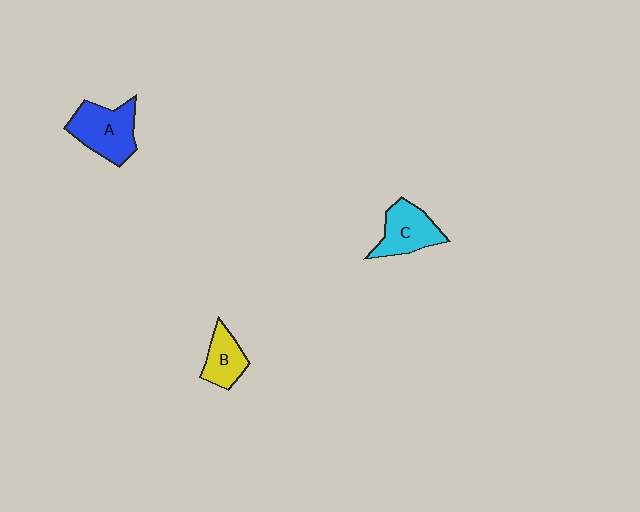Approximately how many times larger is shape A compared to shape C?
Approximately 1.2 times.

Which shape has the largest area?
Shape A (blue).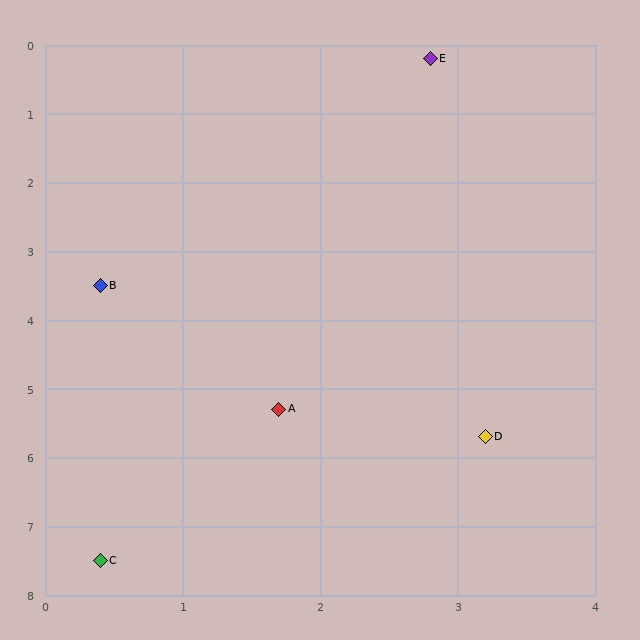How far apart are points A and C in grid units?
Points A and C are about 2.6 grid units apart.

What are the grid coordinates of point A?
Point A is at approximately (1.7, 5.3).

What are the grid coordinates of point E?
Point E is at approximately (2.8, 0.2).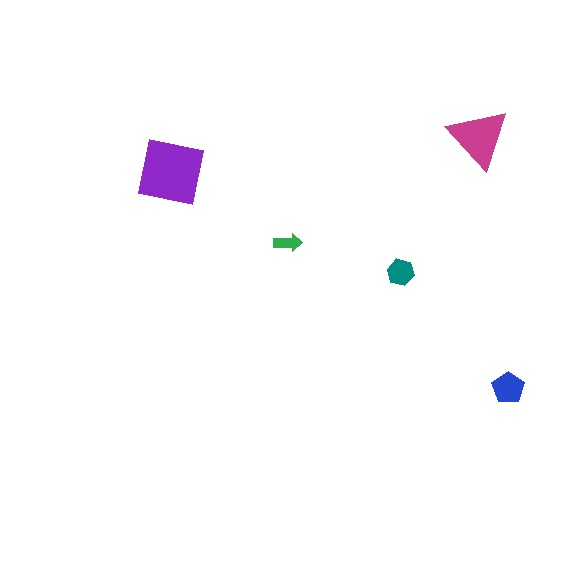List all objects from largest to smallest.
The purple square, the magenta triangle, the blue pentagon, the teal hexagon, the green arrow.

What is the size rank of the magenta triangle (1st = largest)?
2nd.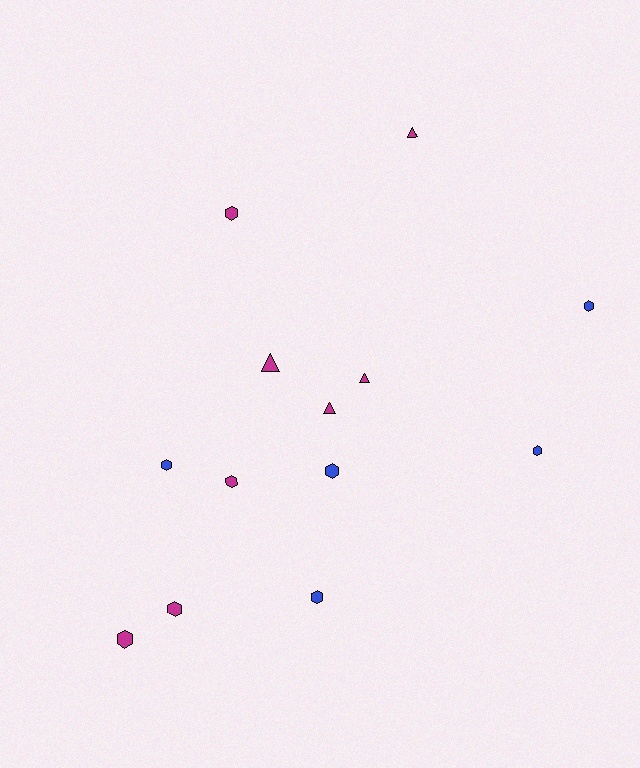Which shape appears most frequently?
Hexagon, with 9 objects.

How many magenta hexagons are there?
There are 4 magenta hexagons.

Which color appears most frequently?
Magenta, with 8 objects.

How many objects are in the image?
There are 13 objects.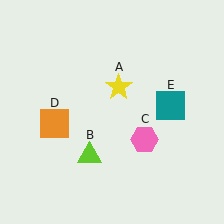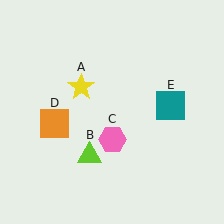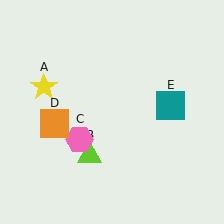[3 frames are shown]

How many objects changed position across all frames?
2 objects changed position: yellow star (object A), pink hexagon (object C).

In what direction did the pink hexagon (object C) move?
The pink hexagon (object C) moved left.